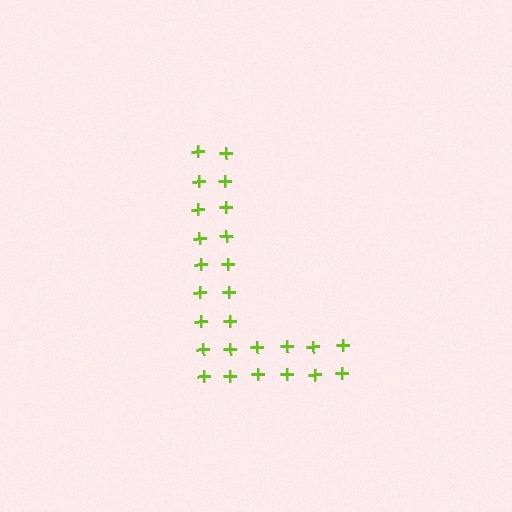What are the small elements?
The small elements are plus signs.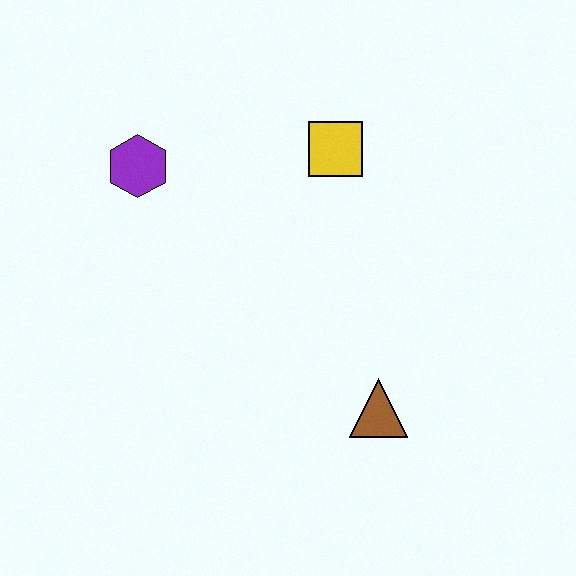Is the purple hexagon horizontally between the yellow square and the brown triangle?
No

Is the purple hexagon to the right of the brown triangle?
No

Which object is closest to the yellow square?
The purple hexagon is closest to the yellow square.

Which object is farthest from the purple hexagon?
The brown triangle is farthest from the purple hexagon.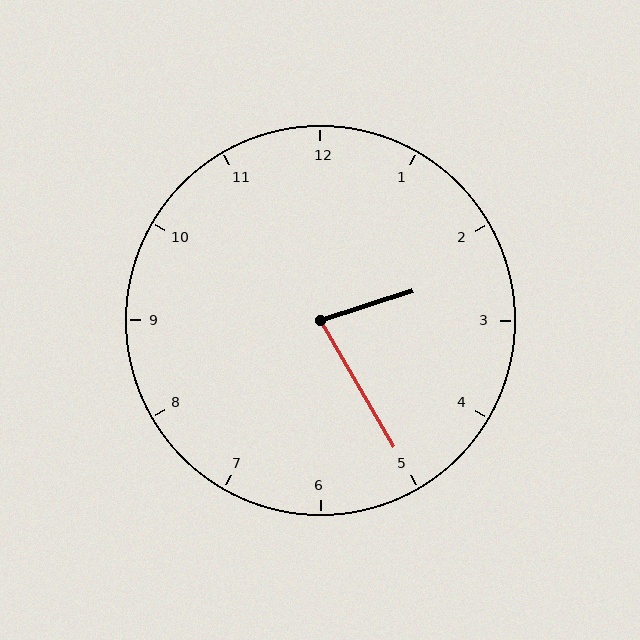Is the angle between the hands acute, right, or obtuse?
It is acute.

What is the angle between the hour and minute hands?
Approximately 78 degrees.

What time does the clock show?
2:25.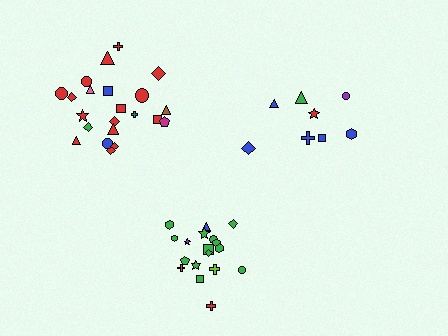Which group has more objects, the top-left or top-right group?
The top-left group.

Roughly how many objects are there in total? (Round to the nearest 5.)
Roughly 50 objects in total.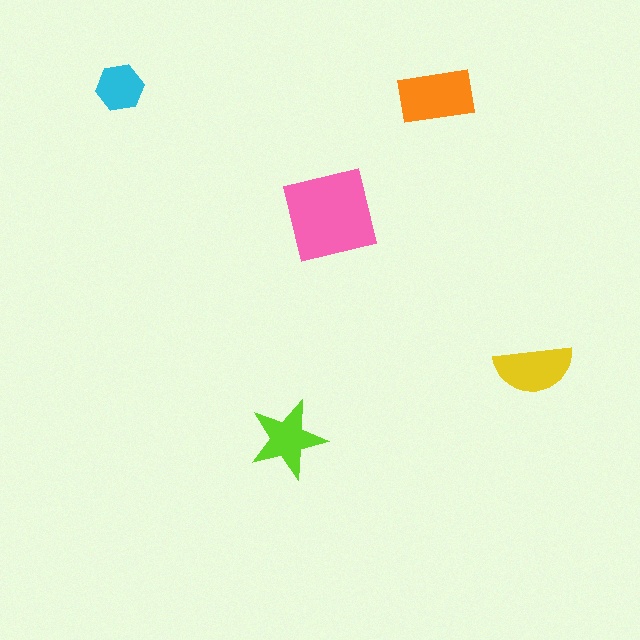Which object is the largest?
The pink square.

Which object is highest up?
The cyan hexagon is topmost.